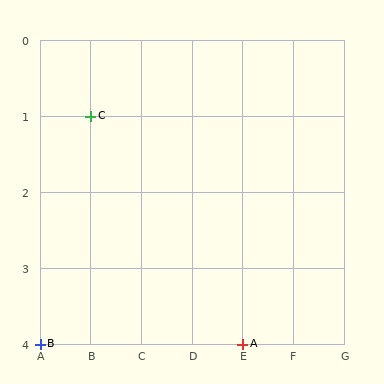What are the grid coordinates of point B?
Point B is at grid coordinates (A, 4).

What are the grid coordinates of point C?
Point C is at grid coordinates (B, 1).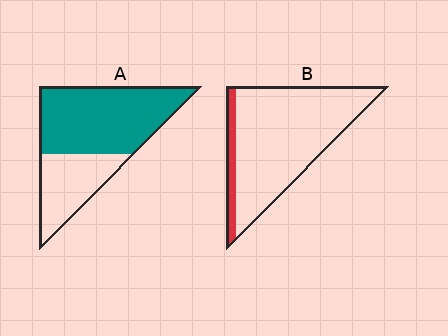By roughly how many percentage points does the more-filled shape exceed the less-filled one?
By roughly 55 percentage points (A over B).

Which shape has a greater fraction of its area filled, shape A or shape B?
Shape A.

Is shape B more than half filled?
No.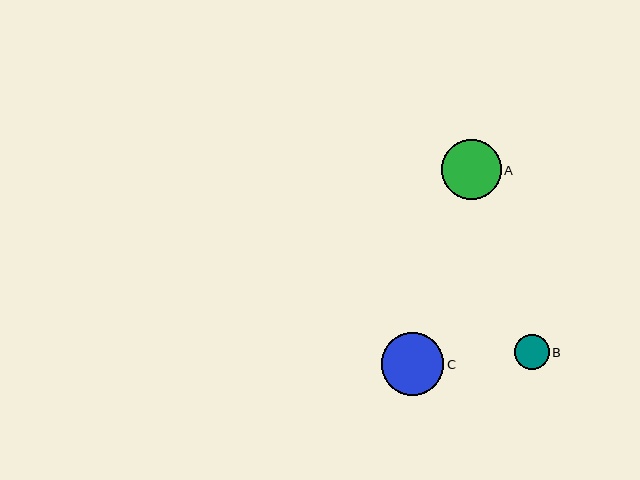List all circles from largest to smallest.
From largest to smallest: C, A, B.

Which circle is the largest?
Circle C is the largest with a size of approximately 62 pixels.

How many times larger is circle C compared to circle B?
Circle C is approximately 1.8 times the size of circle B.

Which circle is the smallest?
Circle B is the smallest with a size of approximately 35 pixels.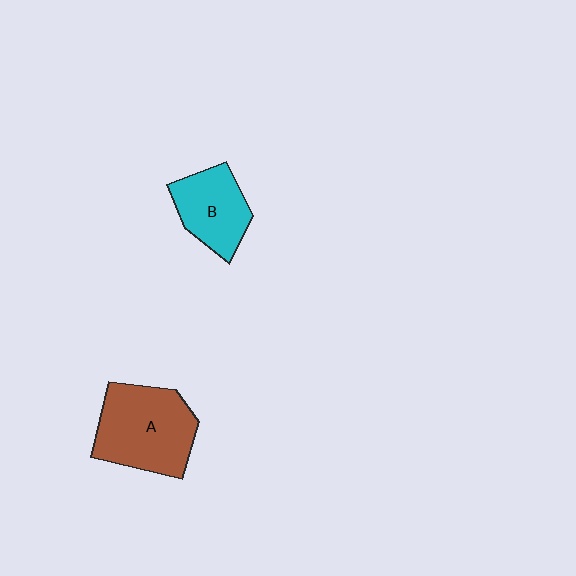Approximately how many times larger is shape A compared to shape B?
Approximately 1.5 times.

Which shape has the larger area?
Shape A (brown).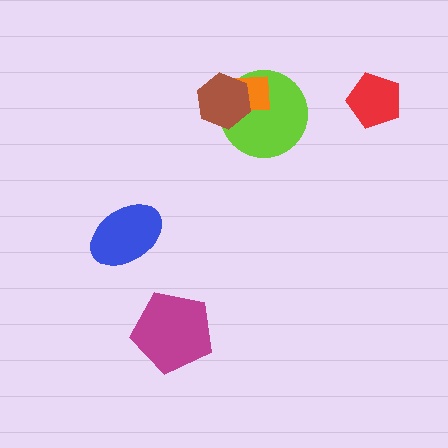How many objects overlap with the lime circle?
2 objects overlap with the lime circle.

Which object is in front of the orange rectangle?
The brown hexagon is in front of the orange rectangle.